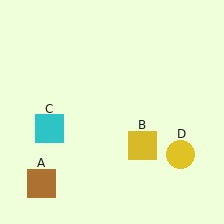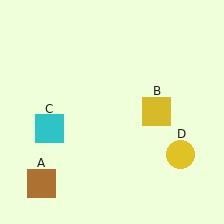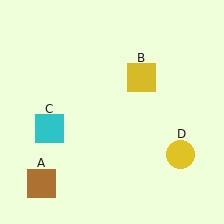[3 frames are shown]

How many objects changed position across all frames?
1 object changed position: yellow square (object B).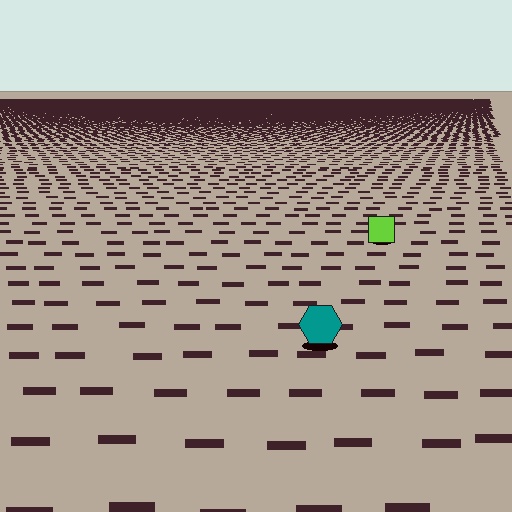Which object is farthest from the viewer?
The lime square is farthest from the viewer. It appears smaller and the ground texture around it is denser.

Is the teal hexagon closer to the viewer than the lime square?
Yes. The teal hexagon is closer — you can tell from the texture gradient: the ground texture is coarser near it.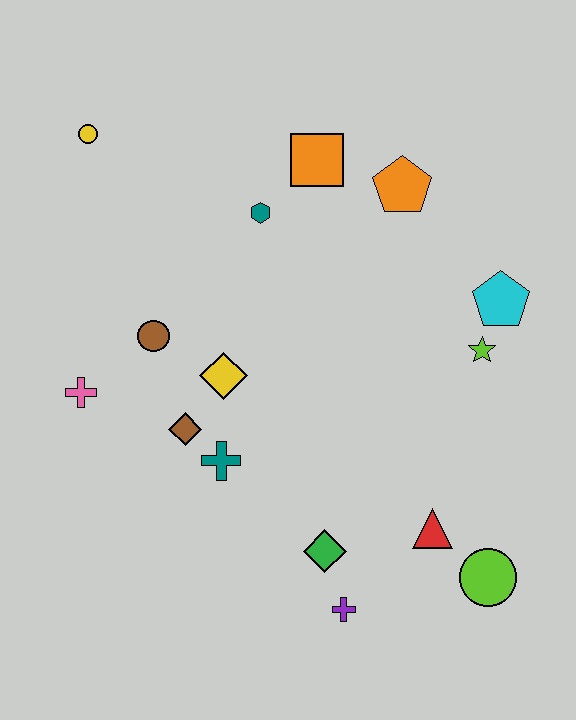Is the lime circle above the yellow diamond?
No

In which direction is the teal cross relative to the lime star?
The teal cross is to the left of the lime star.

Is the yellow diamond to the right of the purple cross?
No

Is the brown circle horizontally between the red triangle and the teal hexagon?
No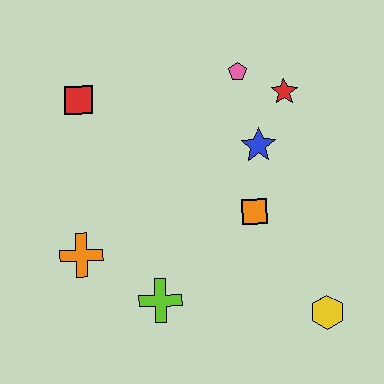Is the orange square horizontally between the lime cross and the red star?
Yes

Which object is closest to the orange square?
The blue star is closest to the orange square.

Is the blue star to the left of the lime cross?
No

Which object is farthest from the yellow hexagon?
The red square is farthest from the yellow hexagon.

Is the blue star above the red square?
No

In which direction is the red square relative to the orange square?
The red square is to the left of the orange square.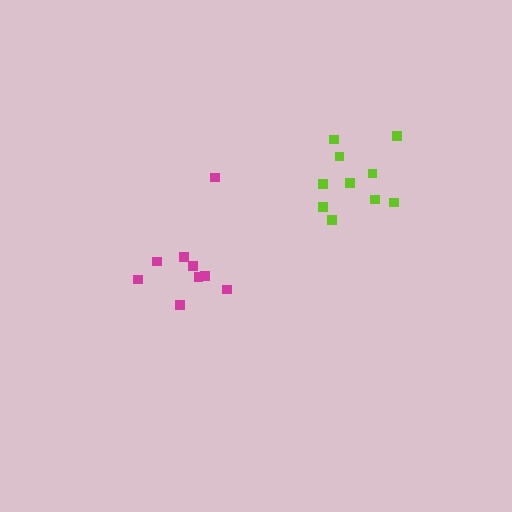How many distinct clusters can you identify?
There are 2 distinct clusters.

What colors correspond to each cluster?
The clusters are colored: lime, magenta.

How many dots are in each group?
Group 1: 10 dots, Group 2: 9 dots (19 total).